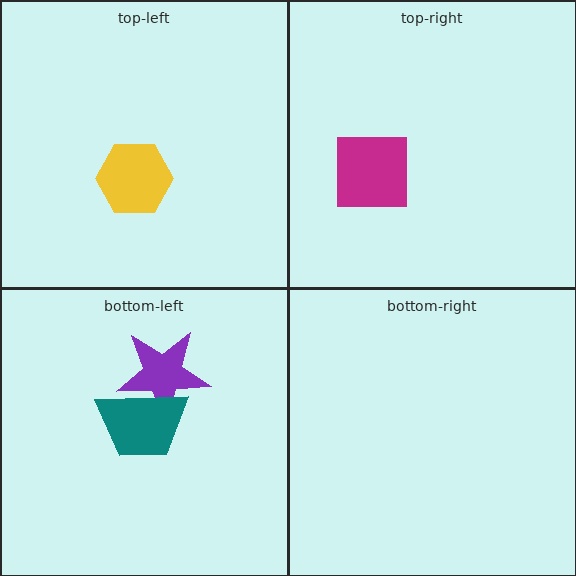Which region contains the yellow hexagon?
The top-left region.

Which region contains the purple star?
The bottom-left region.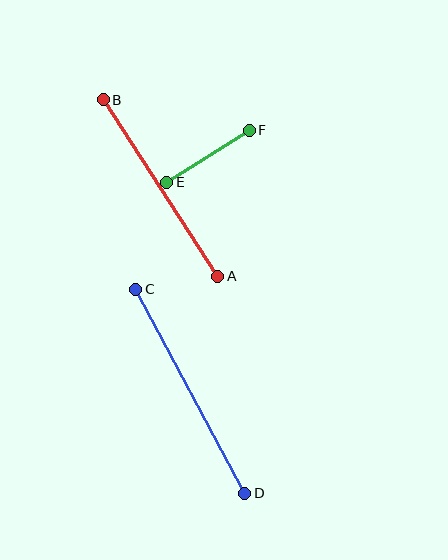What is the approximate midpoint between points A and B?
The midpoint is at approximately (160, 188) pixels.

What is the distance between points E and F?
The distance is approximately 97 pixels.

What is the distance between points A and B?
The distance is approximately 210 pixels.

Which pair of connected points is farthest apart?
Points C and D are farthest apart.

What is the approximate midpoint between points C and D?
The midpoint is at approximately (190, 391) pixels.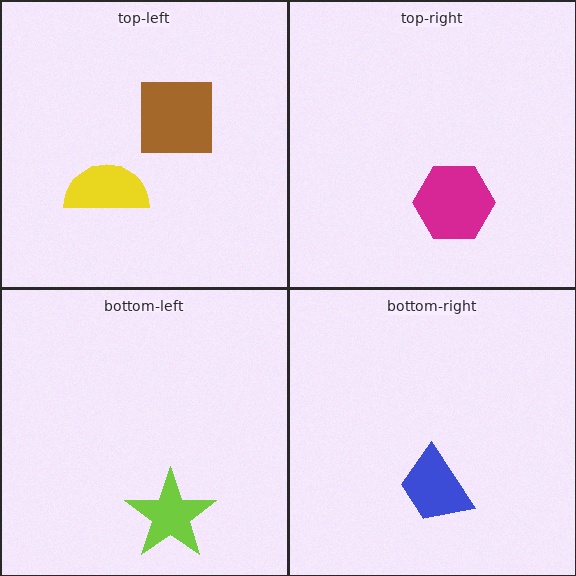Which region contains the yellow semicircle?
The top-left region.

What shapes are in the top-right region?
The magenta hexagon.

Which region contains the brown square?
The top-left region.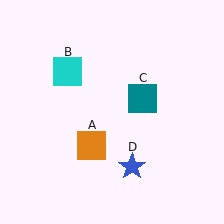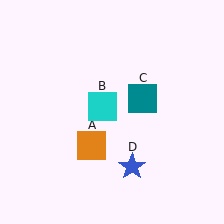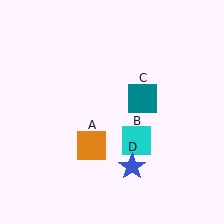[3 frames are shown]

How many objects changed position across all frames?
1 object changed position: cyan square (object B).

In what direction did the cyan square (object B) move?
The cyan square (object B) moved down and to the right.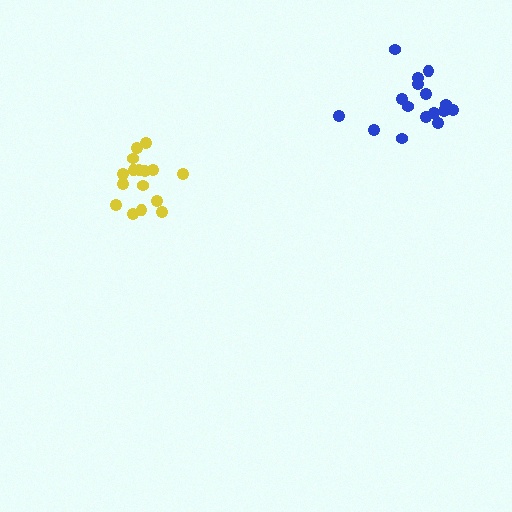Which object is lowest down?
The yellow cluster is bottommost.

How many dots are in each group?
Group 1: 16 dots, Group 2: 16 dots (32 total).